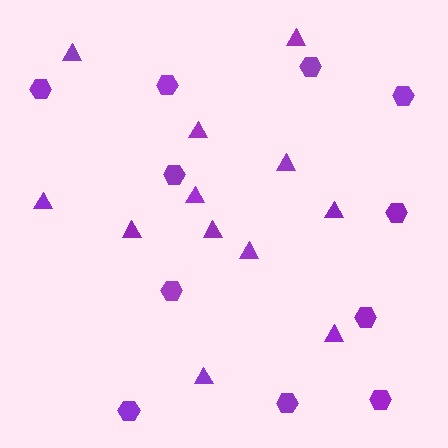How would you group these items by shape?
There are 2 groups: one group of hexagons (11) and one group of triangles (12).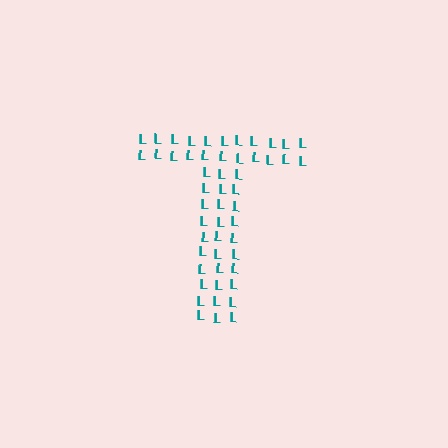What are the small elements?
The small elements are letter L's.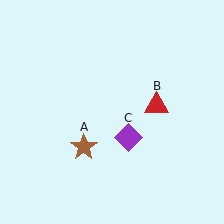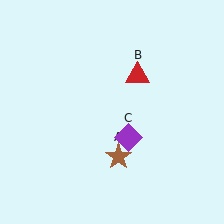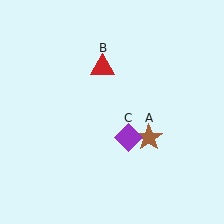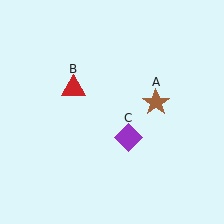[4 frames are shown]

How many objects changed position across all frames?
2 objects changed position: brown star (object A), red triangle (object B).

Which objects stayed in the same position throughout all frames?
Purple diamond (object C) remained stationary.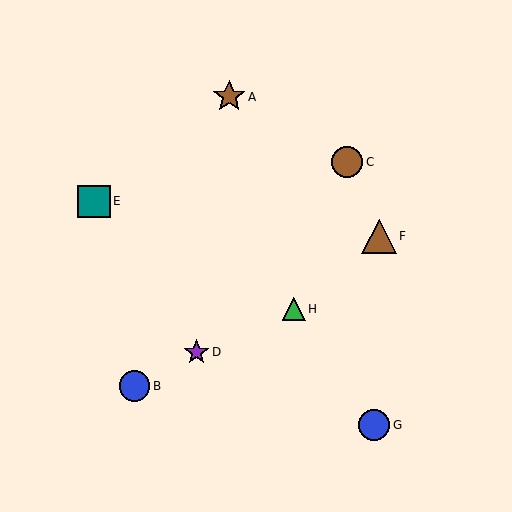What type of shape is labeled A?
Shape A is a brown star.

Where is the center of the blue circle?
The center of the blue circle is at (134, 386).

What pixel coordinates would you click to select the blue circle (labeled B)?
Click at (134, 386) to select the blue circle B.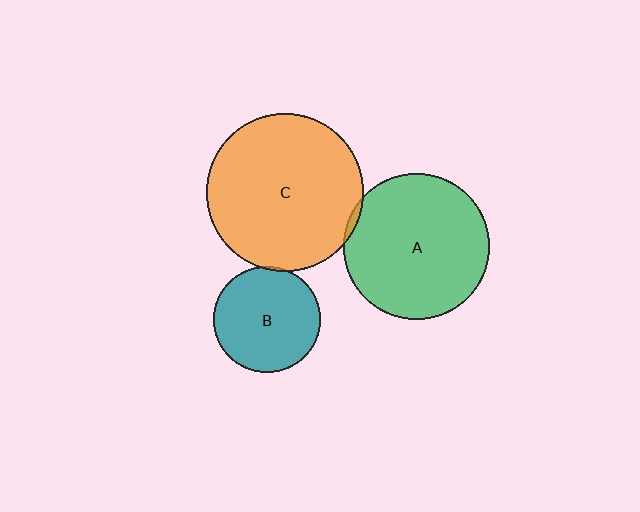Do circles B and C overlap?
Yes.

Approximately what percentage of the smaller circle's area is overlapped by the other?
Approximately 5%.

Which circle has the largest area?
Circle C (orange).